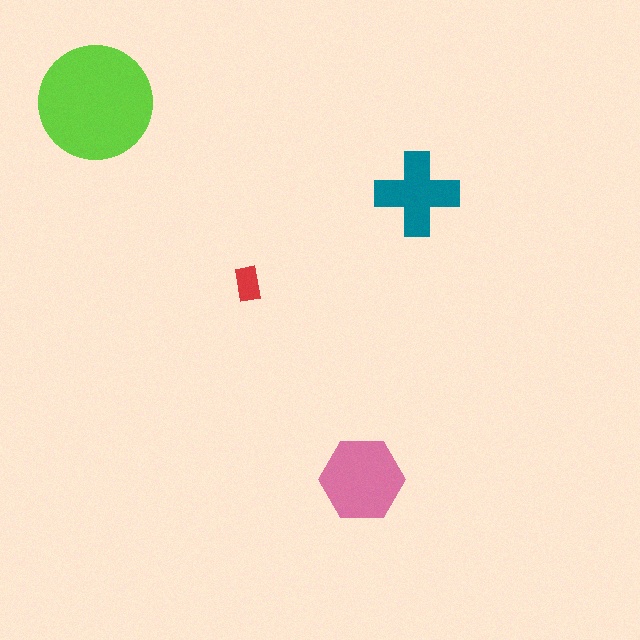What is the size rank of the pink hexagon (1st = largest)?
2nd.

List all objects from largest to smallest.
The lime circle, the pink hexagon, the teal cross, the red rectangle.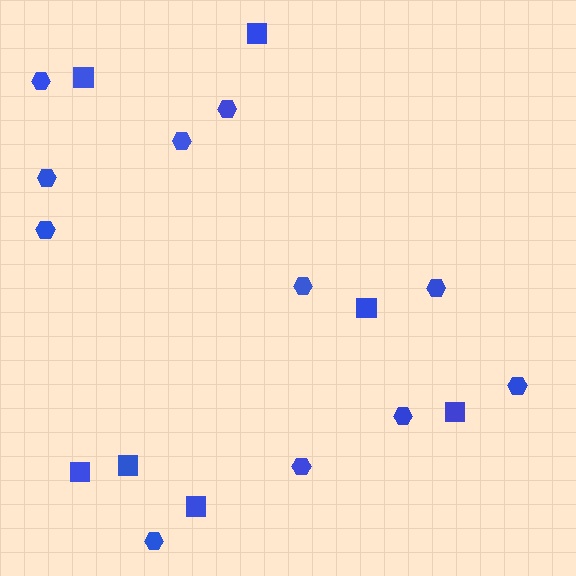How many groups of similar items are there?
There are 2 groups: one group of squares (7) and one group of hexagons (11).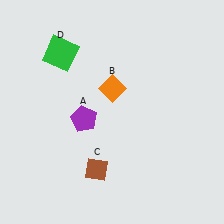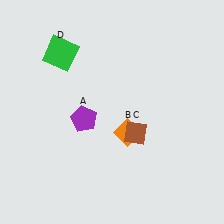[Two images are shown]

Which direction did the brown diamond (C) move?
The brown diamond (C) moved right.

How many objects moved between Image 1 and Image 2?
2 objects moved between the two images.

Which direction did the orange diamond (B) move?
The orange diamond (B) moved down.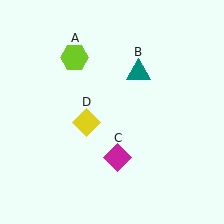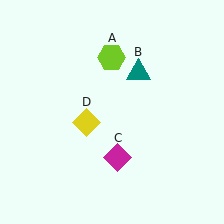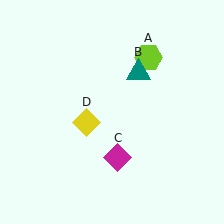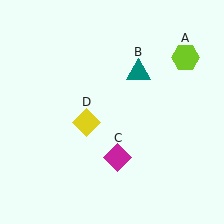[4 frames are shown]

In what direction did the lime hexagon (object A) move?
The lime hexagon (object A) moved right.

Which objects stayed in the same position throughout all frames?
Teal triangle (object B) and magenta diamond (object C) and yellow diamond (object D) remained stationary.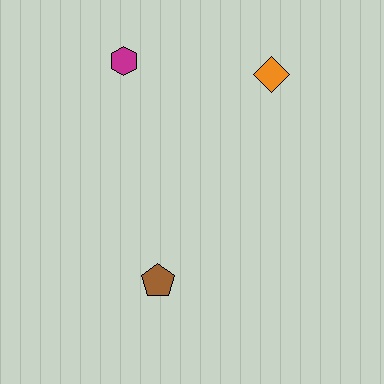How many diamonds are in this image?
There is 1 diamond.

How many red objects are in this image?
There are no red objects.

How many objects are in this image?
There are 3 objects.